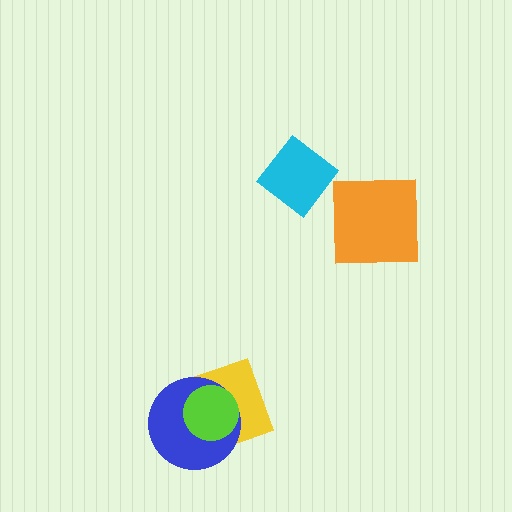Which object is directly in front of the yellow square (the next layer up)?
The blue circle is directly in front of the yellow square.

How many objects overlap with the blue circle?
2 objects overlap with the blue circle.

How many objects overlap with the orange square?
0 objects overlap with the orange square.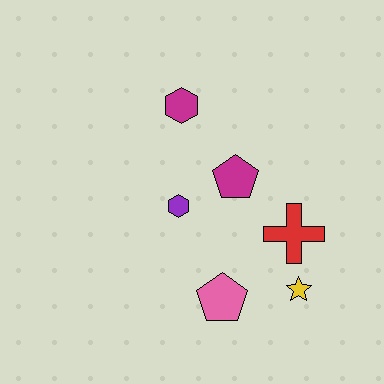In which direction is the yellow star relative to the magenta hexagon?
The yellow star is below the magenta hexagon.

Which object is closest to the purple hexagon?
The magenta pentagon is closest to the purple hexagon.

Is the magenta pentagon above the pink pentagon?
Yes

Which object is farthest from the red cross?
The magenta hexagon is farthest from the red cross.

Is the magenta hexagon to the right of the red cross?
No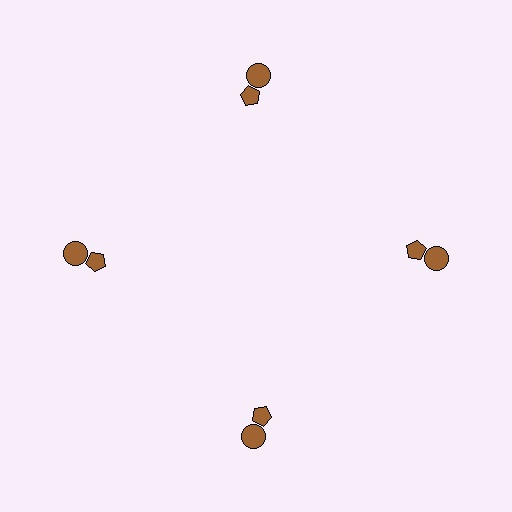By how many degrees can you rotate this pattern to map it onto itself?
The pattern maps onto itself every 90 degrees of rotation.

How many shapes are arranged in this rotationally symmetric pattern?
There are 8 shapes, arranged in 4 groups of 2.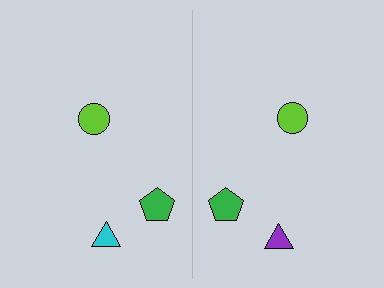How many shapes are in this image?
There are 6 shapes in this image.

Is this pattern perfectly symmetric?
No, the pattern is not perfectly symmetric. The purple triangle on the right side breaks the symmetry — its mirror counterpart is cyan.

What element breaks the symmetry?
The purple triangle on the right side breaks the symmetry — its mirror counterpart is cyan.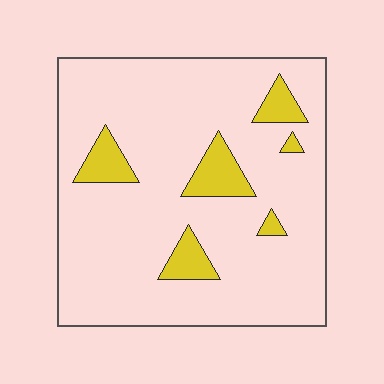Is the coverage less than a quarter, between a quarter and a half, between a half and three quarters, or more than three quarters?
Less than a quarter.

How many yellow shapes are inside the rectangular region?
6.